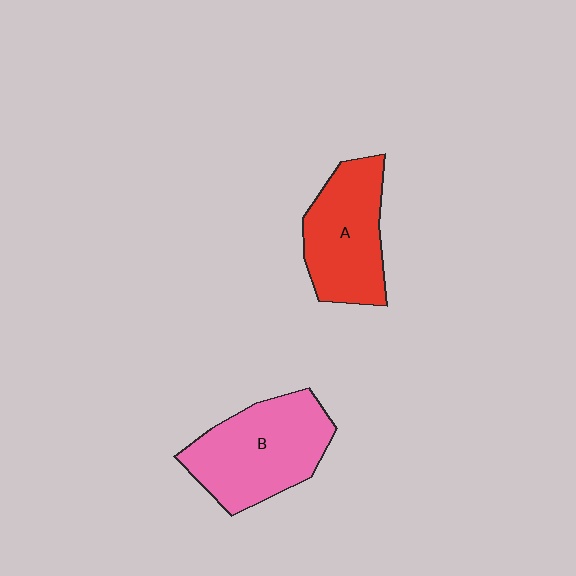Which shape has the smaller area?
Shape A (red).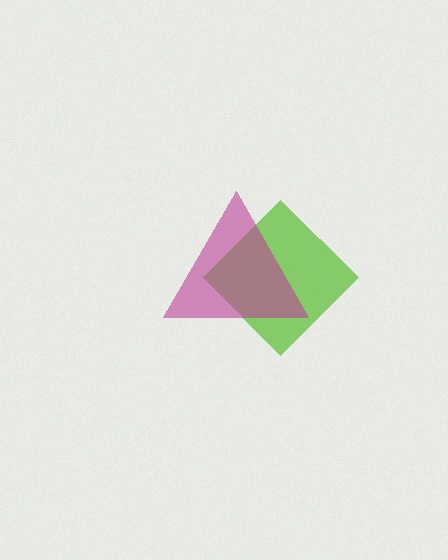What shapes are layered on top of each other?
The layered shapes are: a lime diamond, a magenta triangle.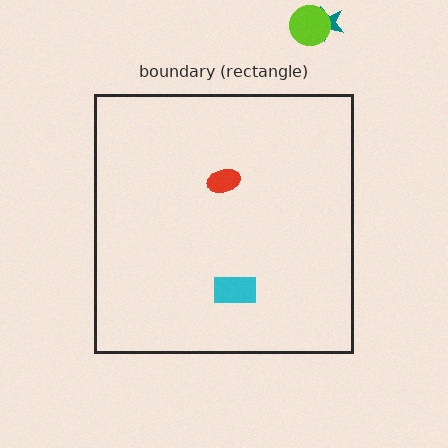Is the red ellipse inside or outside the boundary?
Inside.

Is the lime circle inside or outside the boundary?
Outside.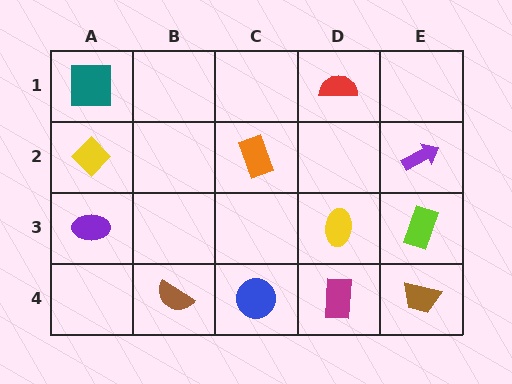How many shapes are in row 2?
3 shapes.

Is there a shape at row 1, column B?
No, that cell is empty.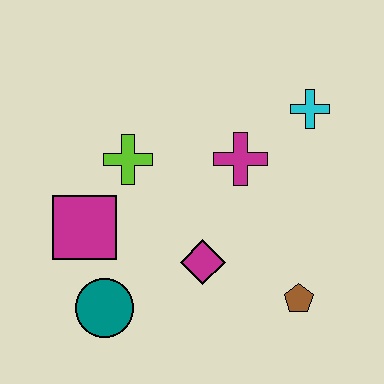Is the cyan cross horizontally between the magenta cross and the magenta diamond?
No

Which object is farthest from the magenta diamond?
The cyan cross is farthest from the magenta diamond.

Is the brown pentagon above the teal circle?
Yes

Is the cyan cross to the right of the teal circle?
Yes